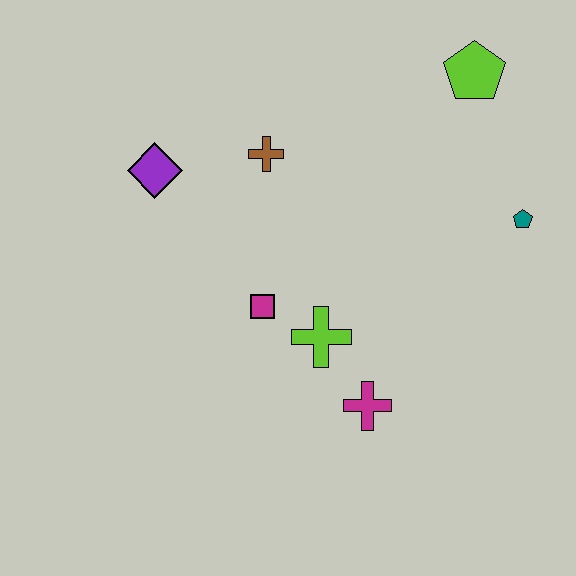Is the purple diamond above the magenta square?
Yes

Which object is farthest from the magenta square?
The lime pentagon is farthest from the magenta square.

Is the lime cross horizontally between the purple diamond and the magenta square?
No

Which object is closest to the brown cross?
The purple diamond is closest to the brown cross.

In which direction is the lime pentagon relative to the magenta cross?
The lime pentagon is above the magenta cross.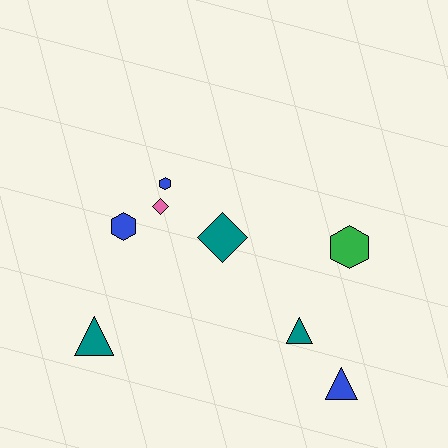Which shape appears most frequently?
Hexagon, with 3 objects.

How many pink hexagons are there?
There are no pink hexagons.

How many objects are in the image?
There are 8 objects.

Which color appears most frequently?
Blue, with 3 objects.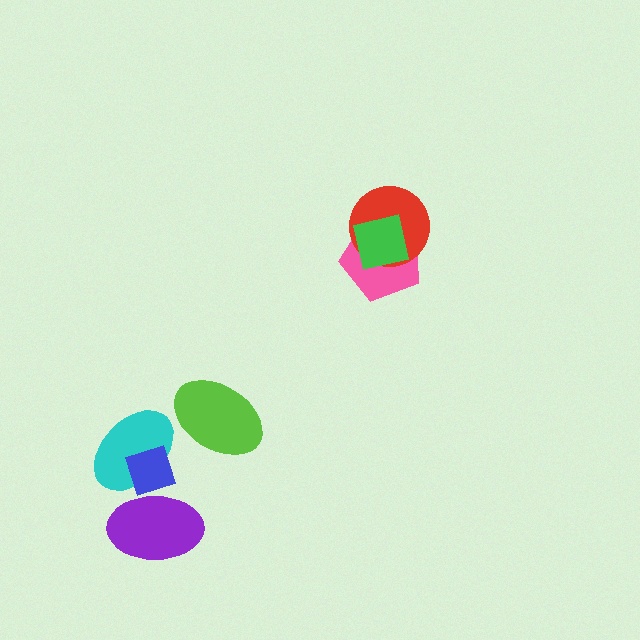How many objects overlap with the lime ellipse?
0 objects overlap with the lime ellipse.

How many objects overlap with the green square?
2 objects overlap with the green square.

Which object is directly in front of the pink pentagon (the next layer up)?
The red circle is directly in front of the pink pentagon.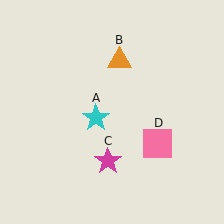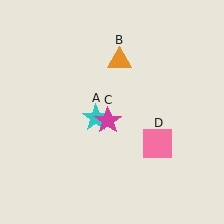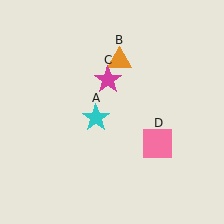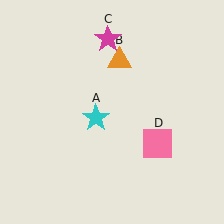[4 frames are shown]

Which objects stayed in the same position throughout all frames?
Cyan star (object A) and orange triangle (object B) and pink square (object D) remained stationary.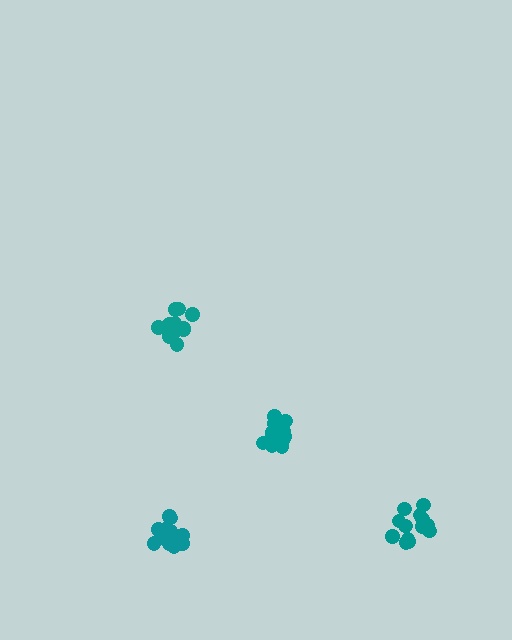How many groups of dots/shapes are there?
There are 4 groups.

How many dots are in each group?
Group 1: 17 dots, Group 2: 13 dots, Group 3: 17 dots, Group 4: 14 dots (61 total).